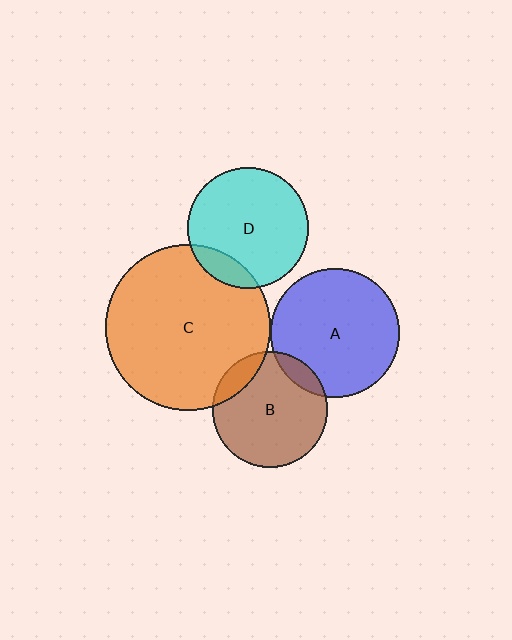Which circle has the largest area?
Circle C (orange).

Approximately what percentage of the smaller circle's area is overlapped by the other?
Approximately 10%.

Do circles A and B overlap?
Yes.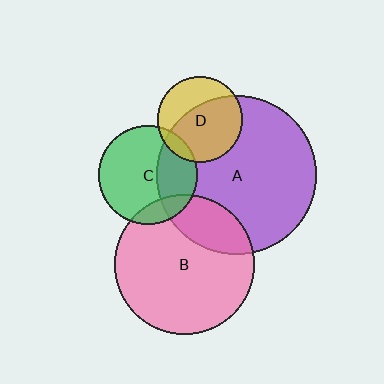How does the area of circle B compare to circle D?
Approximately 2.7 times.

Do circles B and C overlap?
Yes.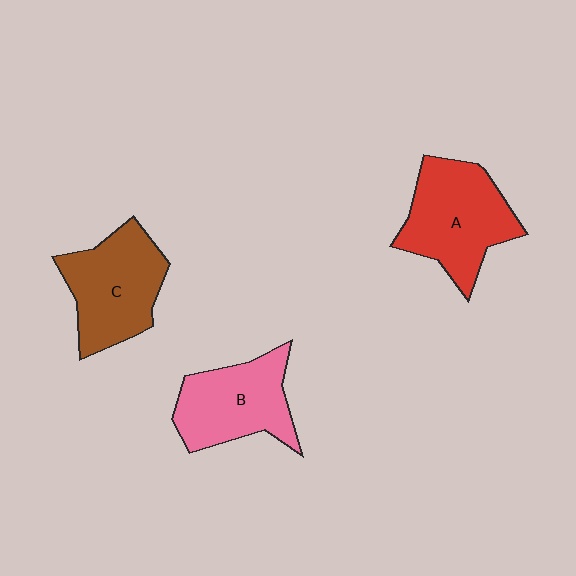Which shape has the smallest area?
Shape B (pink).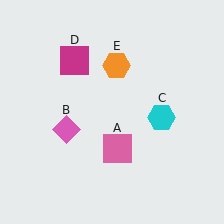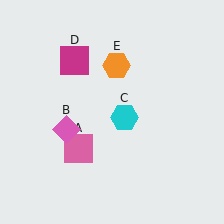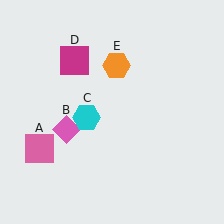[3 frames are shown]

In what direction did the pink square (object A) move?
The pink square (object A) moved left.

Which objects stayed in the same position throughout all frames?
Pink diamond (object B) and magenta square (object D) and orange hexagon (object E) remained stationary.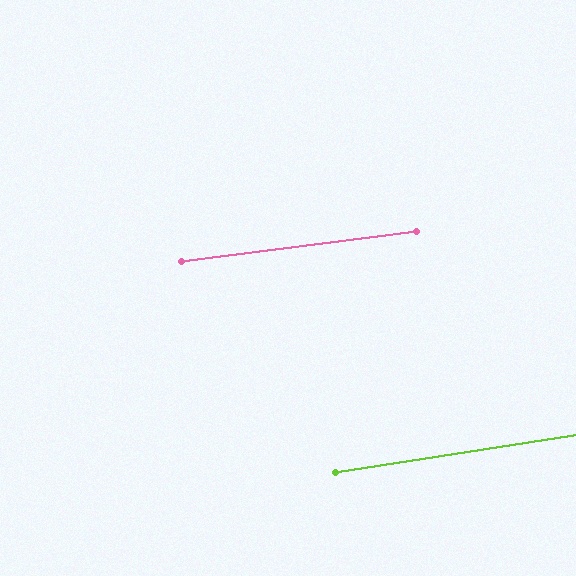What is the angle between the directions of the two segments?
Approximately 1 degree.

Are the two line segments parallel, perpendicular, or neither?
Parallel — their directions differ by only 1.4°.